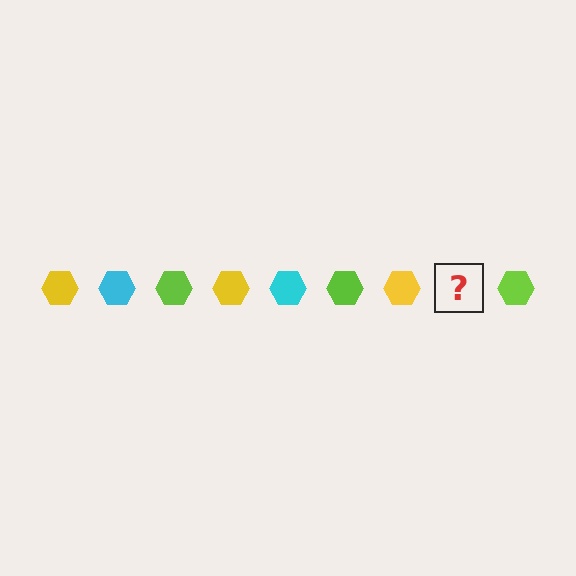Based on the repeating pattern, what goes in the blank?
The blank should be a cyan hexagon.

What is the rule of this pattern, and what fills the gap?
The rule is that the pattern cycles through yellow, cyan, lime hexagons. The gap should be filled with a cyan hexagon.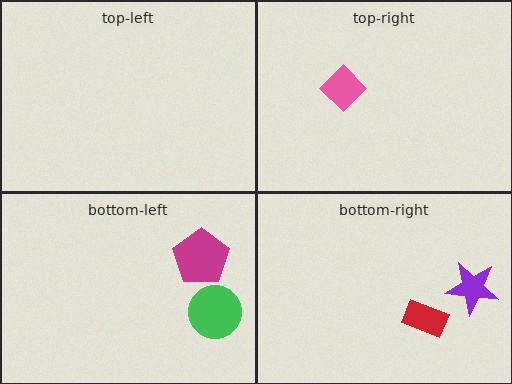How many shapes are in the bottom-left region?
2.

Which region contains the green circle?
The bottom-left region.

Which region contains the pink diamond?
The top-right region.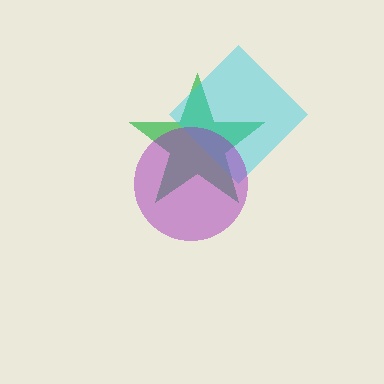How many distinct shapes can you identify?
There are 3 distinct shapes: a green star, a cyan diamond, a purple circle.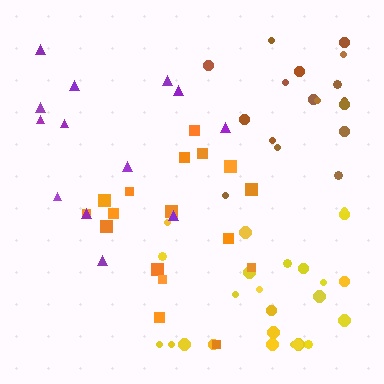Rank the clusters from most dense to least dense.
orange, yellow, brown, purple.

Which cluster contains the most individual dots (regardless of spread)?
Yellow (25).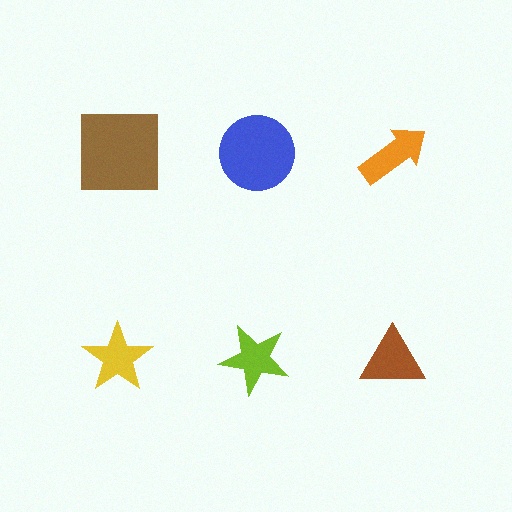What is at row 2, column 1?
A yellow star.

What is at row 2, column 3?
A brown triangle.